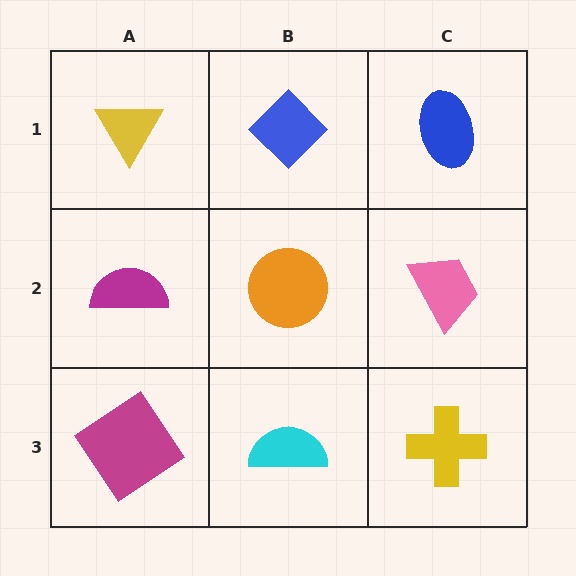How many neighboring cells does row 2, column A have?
3.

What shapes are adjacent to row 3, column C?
A pink trapezoid (row 2, column C), a cyan semicircle (row 3, column B).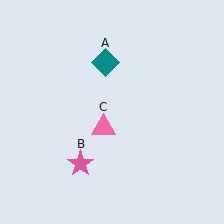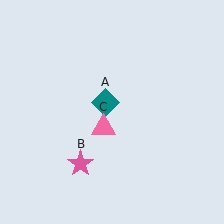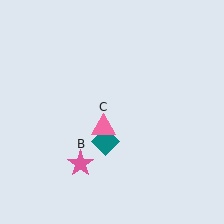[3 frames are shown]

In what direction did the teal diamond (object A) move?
The teal diamond (object A) moved down.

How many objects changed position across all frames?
1 object changed position: teal diamond (object A).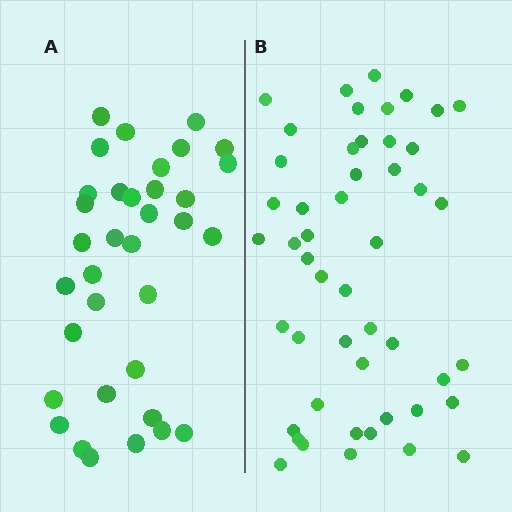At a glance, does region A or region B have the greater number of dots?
Region B (the right region) has more dots.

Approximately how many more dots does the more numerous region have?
Region B has approximately 15 more dots than region A.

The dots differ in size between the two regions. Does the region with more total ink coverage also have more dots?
No. Region A has more total ink coverage because its dots are larger, but region B actually contains more individual dots. Total area can be misleading — the number of items is what matters here.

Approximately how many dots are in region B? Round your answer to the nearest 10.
About 50 dots. (The exact count is 49, which rounds to 50.)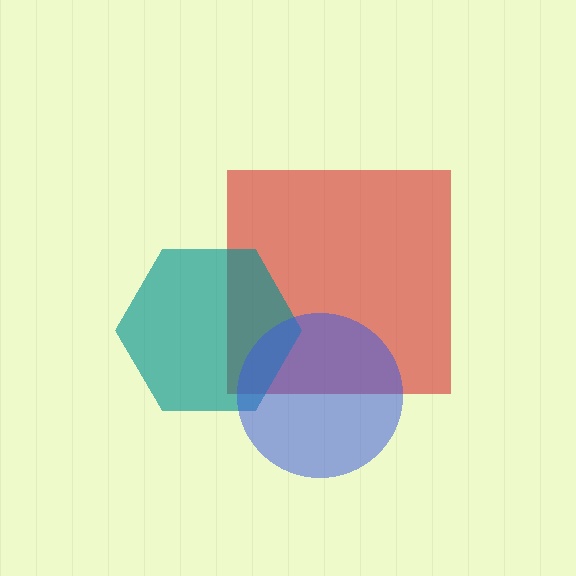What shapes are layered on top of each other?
The layered shapes are: a red square, a teal hexagon, a blue circle.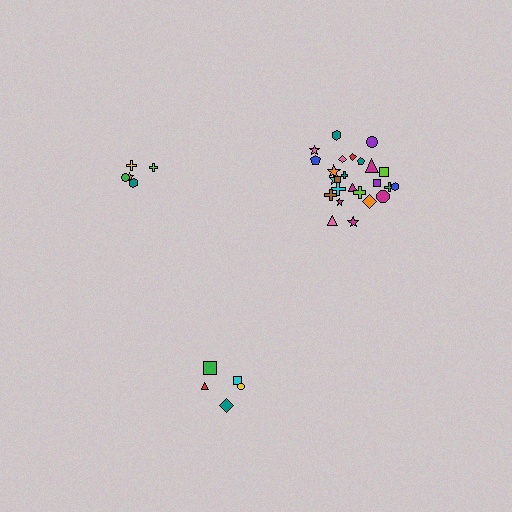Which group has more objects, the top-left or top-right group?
The top-right group.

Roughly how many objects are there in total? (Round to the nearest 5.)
Roughly 35 objects in total.